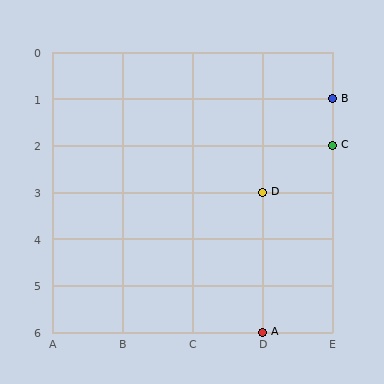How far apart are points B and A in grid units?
Points B and A are 1 column and 5 rows apart (about 5.1 grid units diagonally).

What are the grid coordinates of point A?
Point A is at grid coordinates (D, 6).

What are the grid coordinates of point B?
Point B is at grid coordinates (E, 1).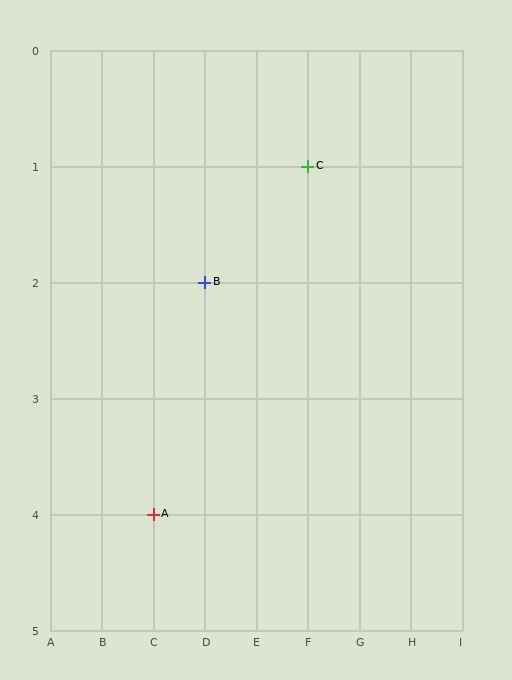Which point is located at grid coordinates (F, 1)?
Point C is at (F, 1).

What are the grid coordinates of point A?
Point A is at grid coordinates (C, 4).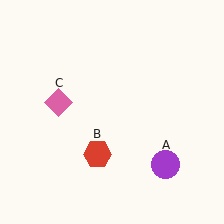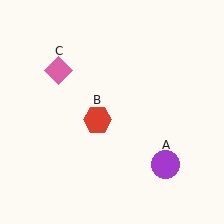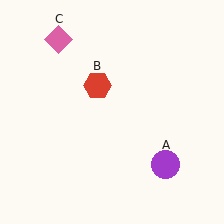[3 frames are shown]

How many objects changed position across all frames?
2 objects changed position: red hexagon (object B), pink diamond (object C).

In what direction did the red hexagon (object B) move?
The red hexagon (object B) moved up.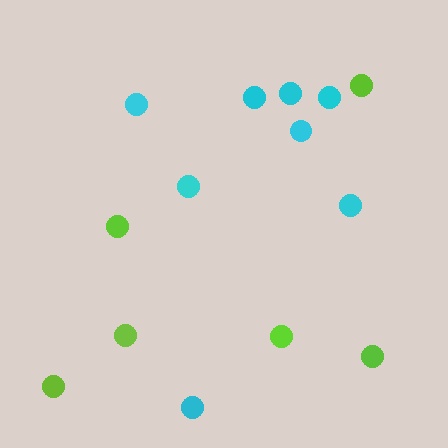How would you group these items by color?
There are 2 groups: one group of lime circles (6) and one group of cyan circles (8).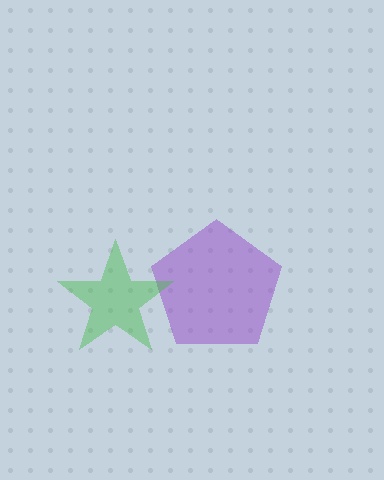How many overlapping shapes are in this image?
There are 2 overlapping shapes in the image.